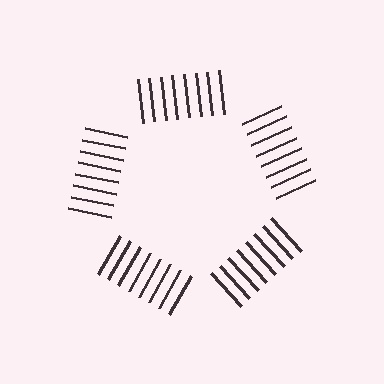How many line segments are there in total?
40 — 8 along each of the 5 edges.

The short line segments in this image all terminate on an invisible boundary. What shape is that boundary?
An illusory pentagon — the line segments terminate on its edges but no continuous stroke is drawn.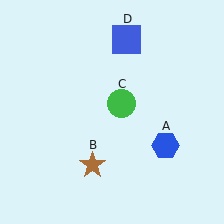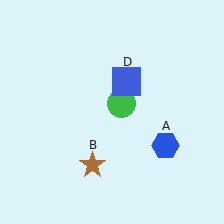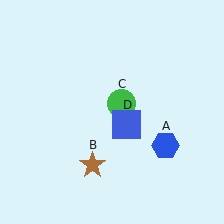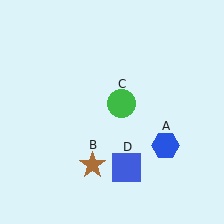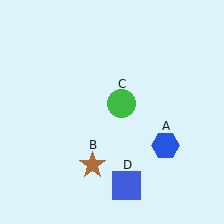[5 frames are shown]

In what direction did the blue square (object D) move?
The blue square (object D) moved down.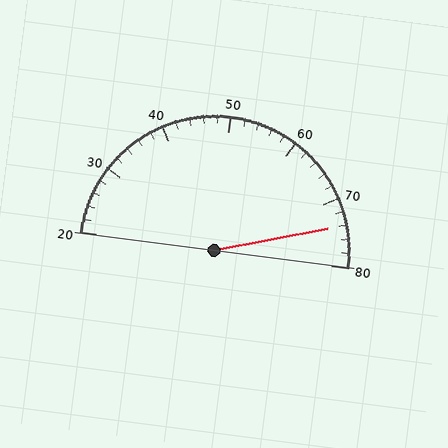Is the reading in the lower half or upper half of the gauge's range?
The reading is in the upper half of the range (20 to 80).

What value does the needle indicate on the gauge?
The needle indicates approximately 74.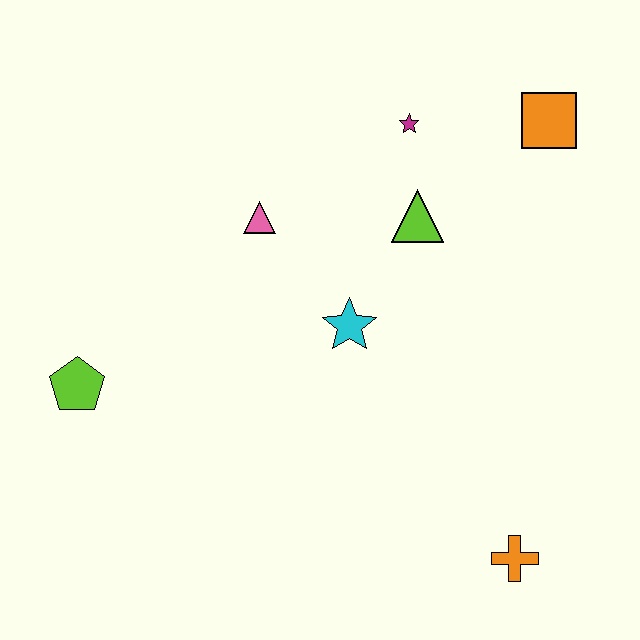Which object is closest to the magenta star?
The lime triangle is closest to the magenta star.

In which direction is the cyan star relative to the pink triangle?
The cyan star is below the pink triangle.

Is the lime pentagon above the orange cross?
Yes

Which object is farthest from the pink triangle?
The orange cross is farthest from the pink triangle.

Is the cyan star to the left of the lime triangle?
Yes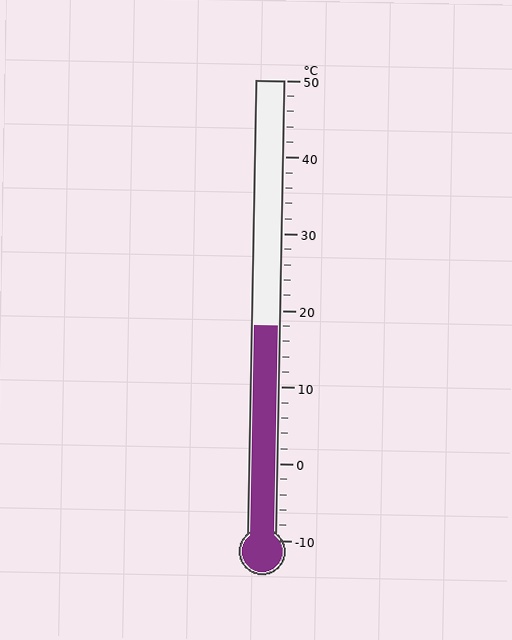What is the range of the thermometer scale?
The thermometer scale ranges from -10°C to 50°C.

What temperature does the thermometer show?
The thermometer shows approximately 18°C.